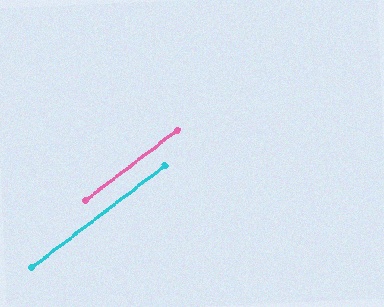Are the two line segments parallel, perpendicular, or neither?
Parallel — their directions differ by only 0.2°.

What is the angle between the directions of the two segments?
Approximately 0 degrees.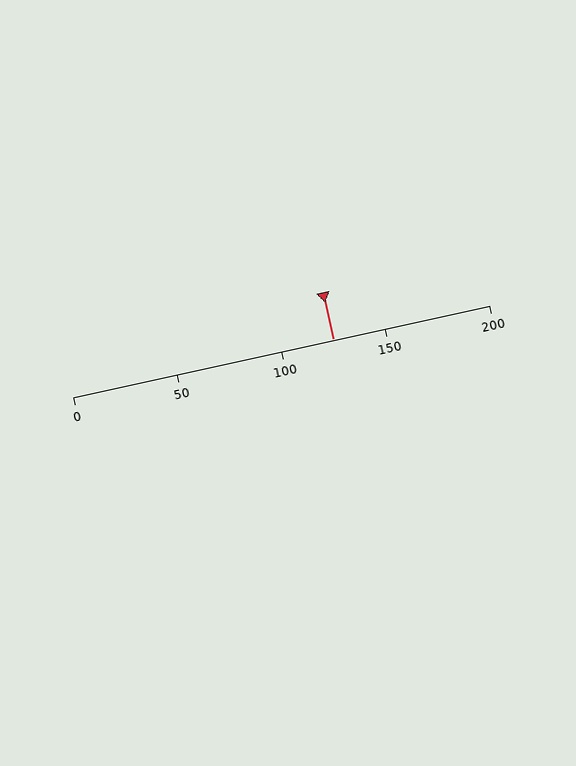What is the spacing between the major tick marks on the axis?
The major ticks are spaced 50 apart.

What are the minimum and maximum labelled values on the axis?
The axis runs from 0 to 200.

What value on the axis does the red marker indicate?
The marker indicates approximately 125.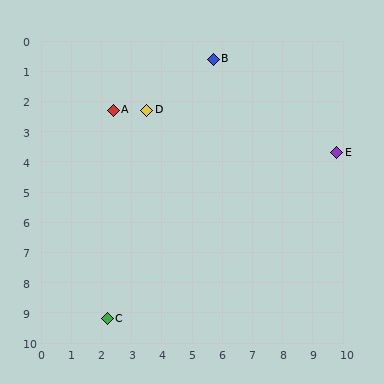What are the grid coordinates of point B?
Point B is at approximately (5.7, 0.6).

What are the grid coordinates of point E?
Point E is at approximately (9.8, 3.7).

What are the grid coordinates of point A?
Point A is at approximately (2.4, 2.3).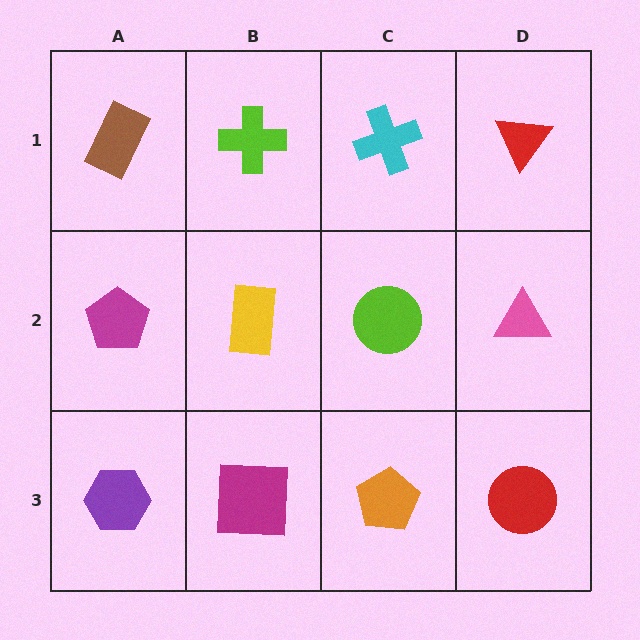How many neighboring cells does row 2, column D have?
3.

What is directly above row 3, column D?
A pink triangle.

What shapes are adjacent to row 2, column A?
A brown rectangle (row 1, column A), a purple hexagon (row 3, column A), a yellow rectangle (row 2, column B).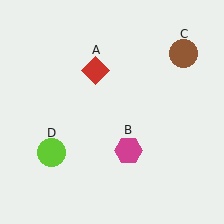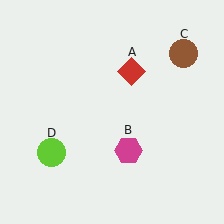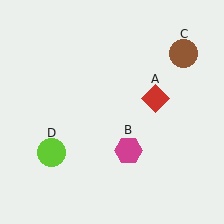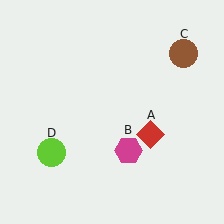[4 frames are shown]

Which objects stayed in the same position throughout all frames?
Magenta hexagon (object B) and brown circle (object C) and lime circle (object D) remained stationary.